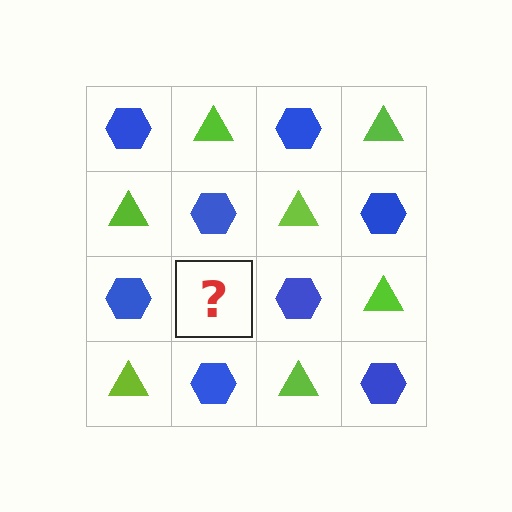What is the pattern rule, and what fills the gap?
The rule is that it alternates blue hexagon and lime triangle in a checkerboard pattern. The gap should be filled with a lime triangle.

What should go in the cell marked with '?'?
The missing cell should contain a lime triangle.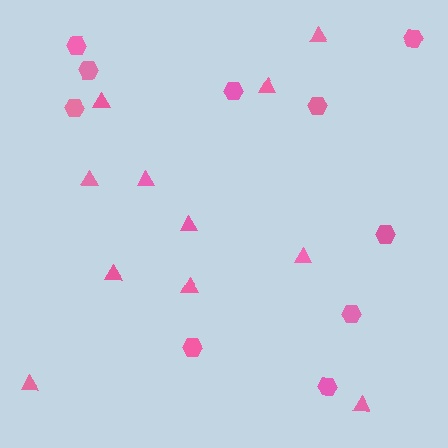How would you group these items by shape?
There are 2 groups: one group of triangles (11) and one group of hexagons (10).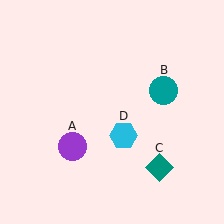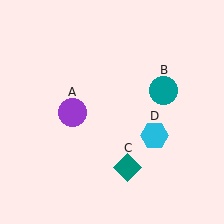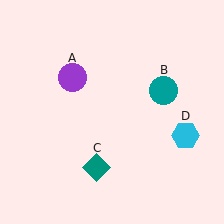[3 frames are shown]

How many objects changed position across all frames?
3 objects changed position: purple circle (object A), teal diamond (object C), cyan hexagon (object D).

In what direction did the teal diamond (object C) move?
The teal diamond (object C) moved left.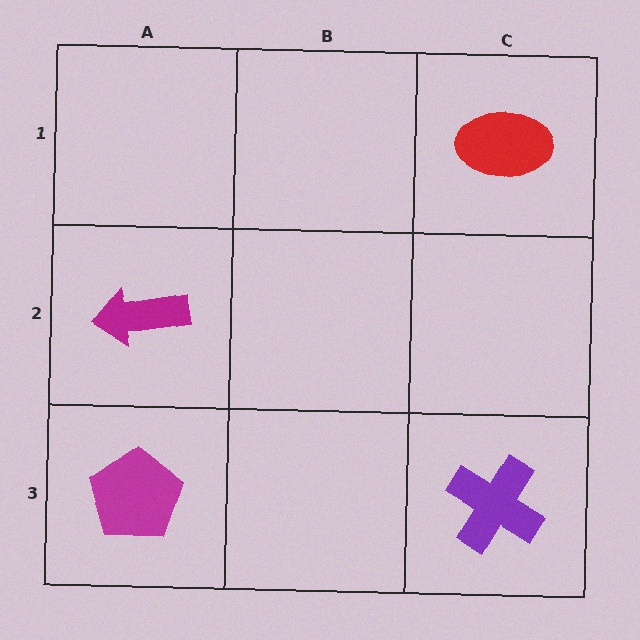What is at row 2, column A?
A magenta arrow.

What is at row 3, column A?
A magenta pentagon.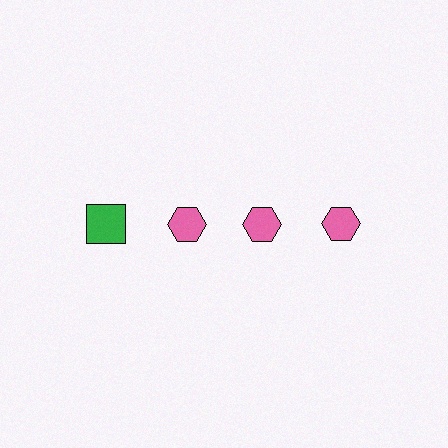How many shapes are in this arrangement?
There are 4 shapes arranged in a grid pattern.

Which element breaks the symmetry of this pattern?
The green square in the top row, leftmost column breaks the symmetry. All other shapes are pink hexagons.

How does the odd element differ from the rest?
It differs in both color (green instead of pink) and shape (square instead of hexagon).